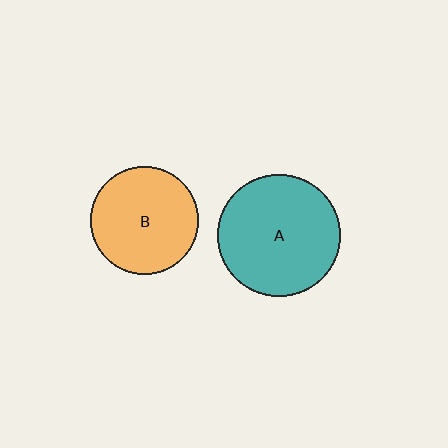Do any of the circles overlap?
No, none of the circles overlap.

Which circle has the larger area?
Circle A (teal).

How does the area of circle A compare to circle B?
Approximately 1.3 times.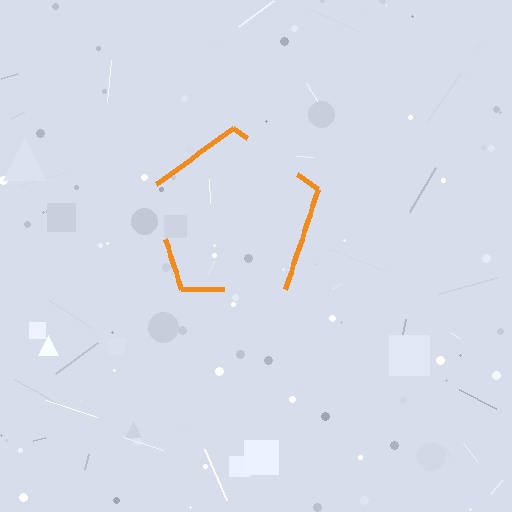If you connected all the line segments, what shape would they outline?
They would outline a pentagon.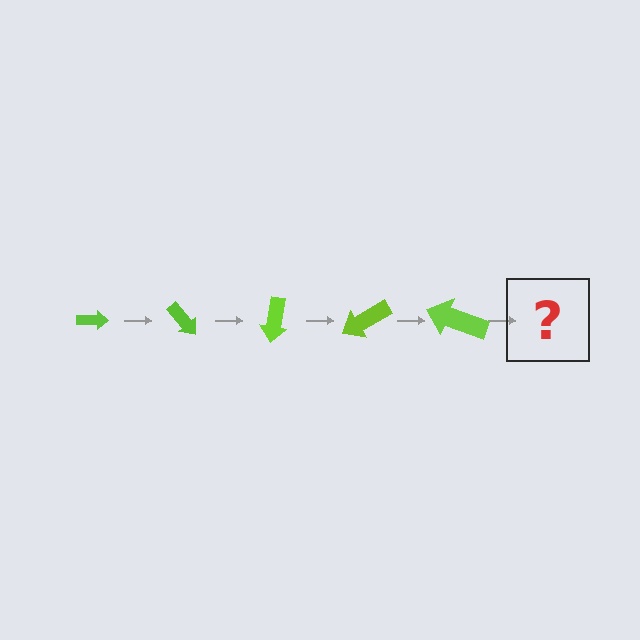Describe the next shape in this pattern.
It should be an arrow, larger than the previous one and rotated 250 degrees from the start.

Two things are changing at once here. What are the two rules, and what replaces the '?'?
The two rules are that the arrow grows larger each step and it rotates 50 degrees each step. The '?' should be an arrow, larger than the previous one and rotated 250 degrees from the start.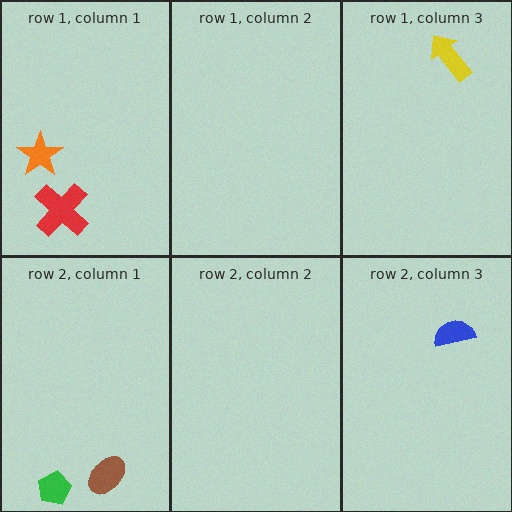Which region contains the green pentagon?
The row 2, column 1 region.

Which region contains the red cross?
The row 1, column 1 region.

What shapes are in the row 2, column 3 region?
The blue semicircle.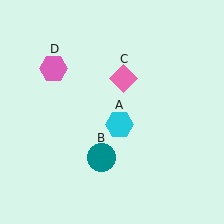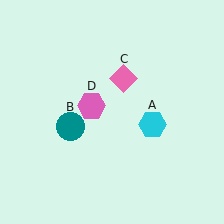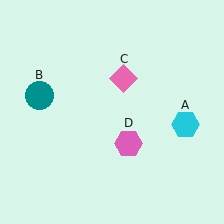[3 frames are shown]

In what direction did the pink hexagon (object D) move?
The pink hexagon (object D) moved down and to the right.